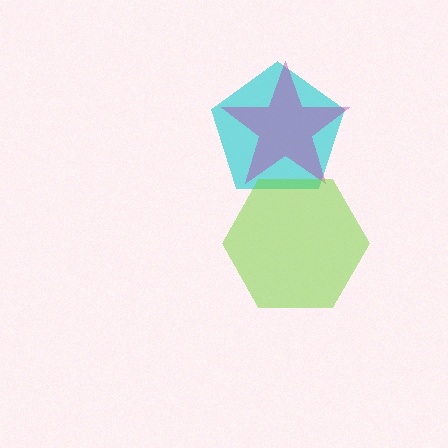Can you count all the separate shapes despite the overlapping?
Yes, there are 3 separate shapes.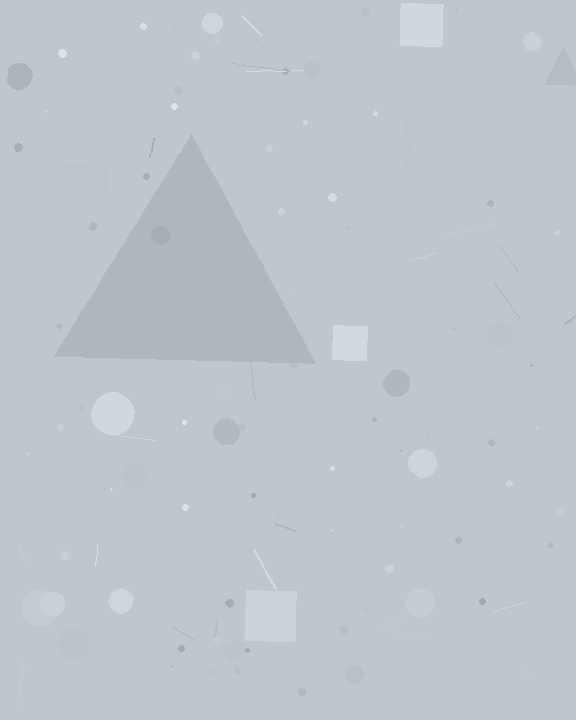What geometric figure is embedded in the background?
A triangle is embedded in the background.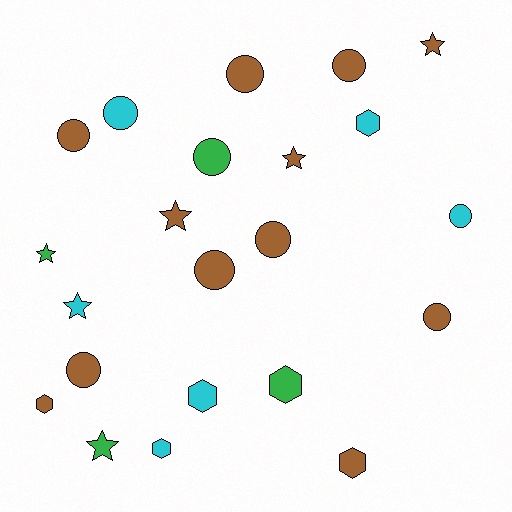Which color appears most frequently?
Brown, with 12 objects.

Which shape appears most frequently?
Circle, with 10 objects.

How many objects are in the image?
There are 22 objects.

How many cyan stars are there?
There is 1 cyan star.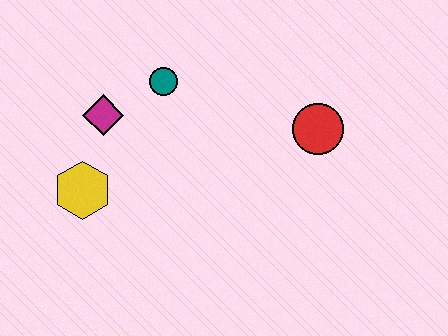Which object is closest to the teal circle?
The magenta diamond is closest to the teal circle.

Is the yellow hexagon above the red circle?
No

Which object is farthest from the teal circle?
The red circle is farthest from the teal circle.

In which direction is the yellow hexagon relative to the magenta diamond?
The yellow hexagon is below the magenta diamond.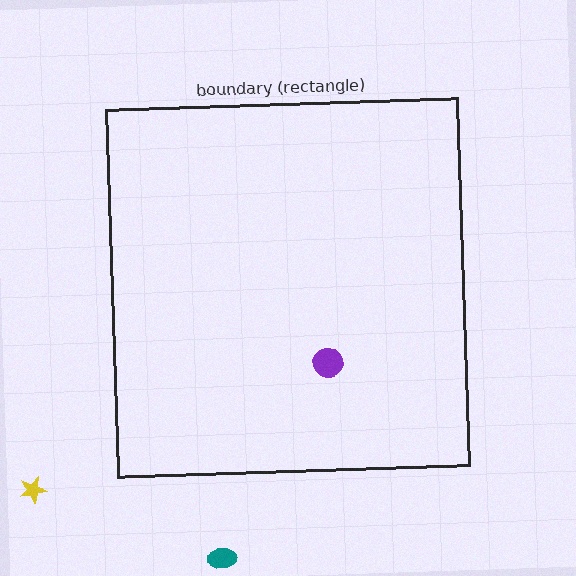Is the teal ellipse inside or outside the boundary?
Outside.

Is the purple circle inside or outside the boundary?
Inside.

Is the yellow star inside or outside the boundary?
Outside.